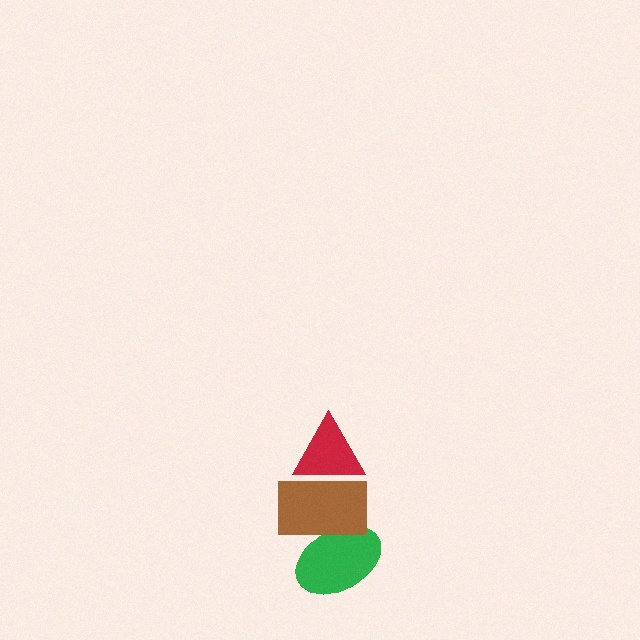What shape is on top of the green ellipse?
The brown rectangle is on top of the green ellipse.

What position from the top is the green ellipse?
The green ellipse is 3rd from the top.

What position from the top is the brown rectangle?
The brown rectangle is 2nd from the top.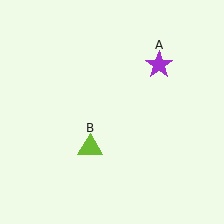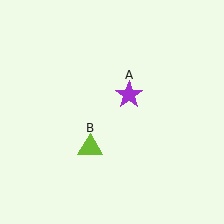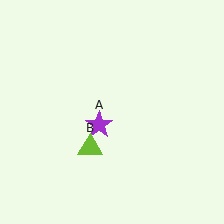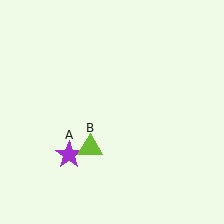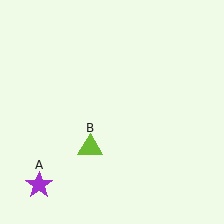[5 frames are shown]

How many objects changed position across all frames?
1 object changed position: purple star (object A).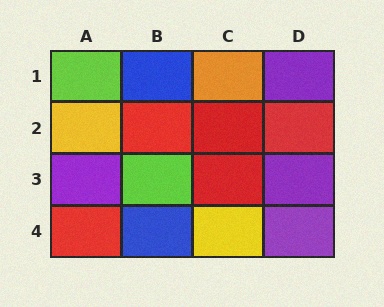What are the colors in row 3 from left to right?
Purple, lime, red, purple.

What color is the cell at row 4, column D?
Purple.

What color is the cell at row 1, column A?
Lime.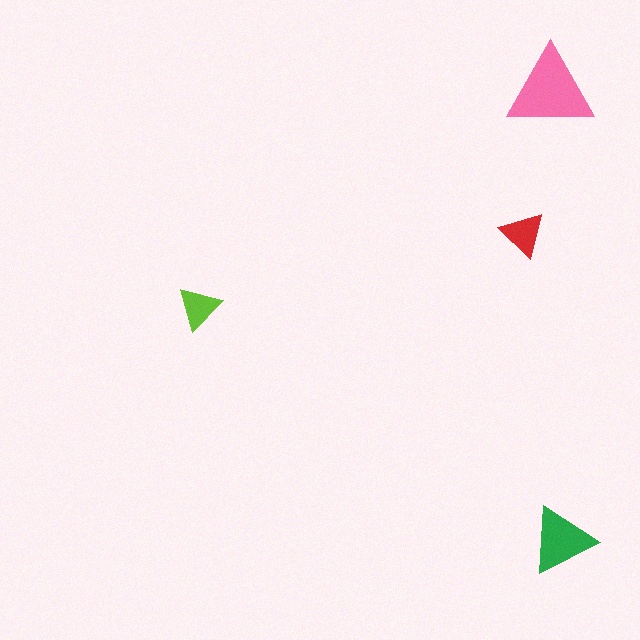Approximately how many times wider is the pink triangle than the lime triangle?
About 2 times wider.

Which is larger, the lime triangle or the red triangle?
The red one.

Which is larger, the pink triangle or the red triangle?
The pink one.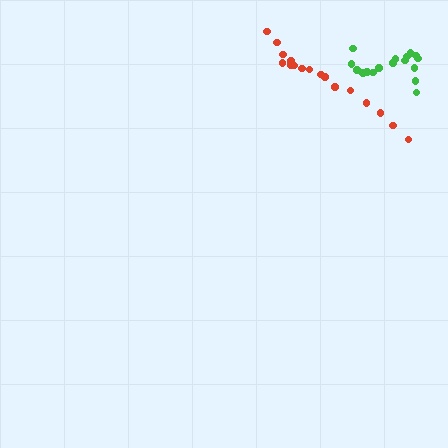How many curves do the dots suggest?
There are 2 distinct paths.